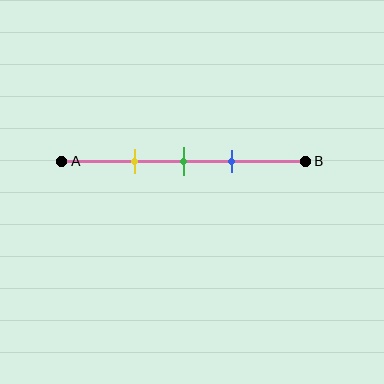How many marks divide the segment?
There are 3 marks dividing the segment.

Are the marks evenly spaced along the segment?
Yes, the marks are approximately evenly spaced.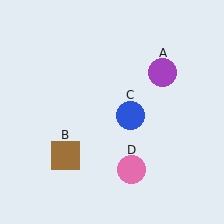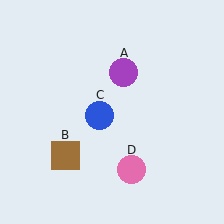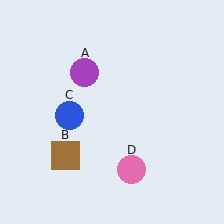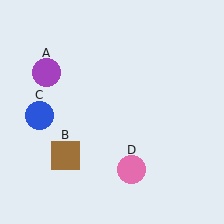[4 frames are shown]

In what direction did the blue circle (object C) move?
The blue circle (object C) moved left.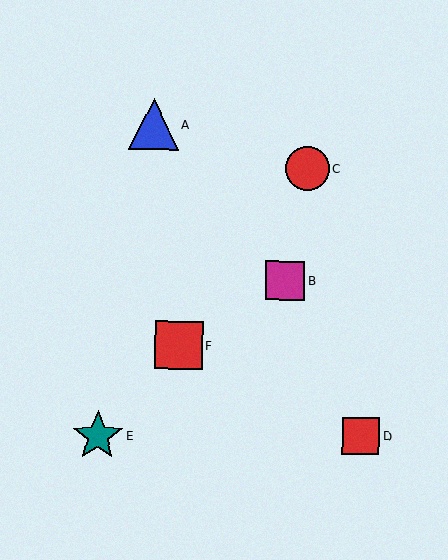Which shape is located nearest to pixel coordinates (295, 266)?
The magenta square (labeled B) at (285, 280) is nearest to that location.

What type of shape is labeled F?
Shape F is a red square.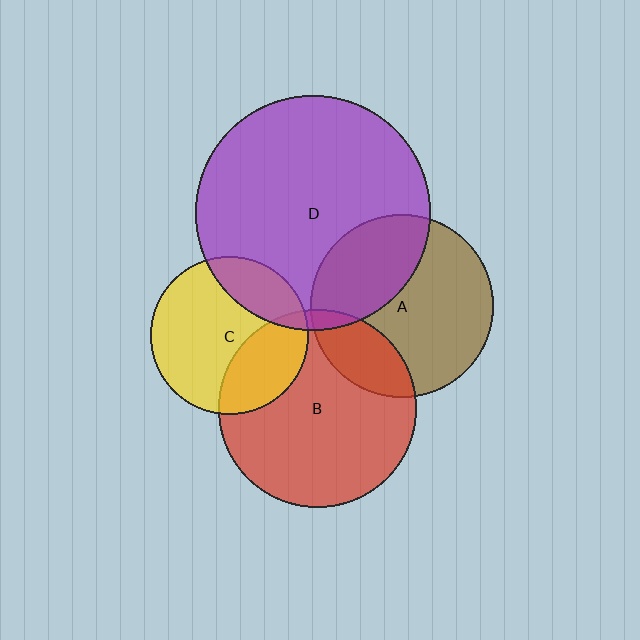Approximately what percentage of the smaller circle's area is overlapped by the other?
Approximately 30%.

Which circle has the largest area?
Circle D (purple).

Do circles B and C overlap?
Yes.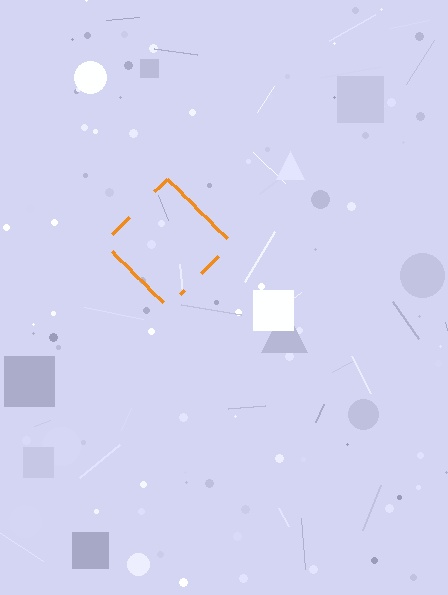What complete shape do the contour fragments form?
The contour fragments form a diamond.